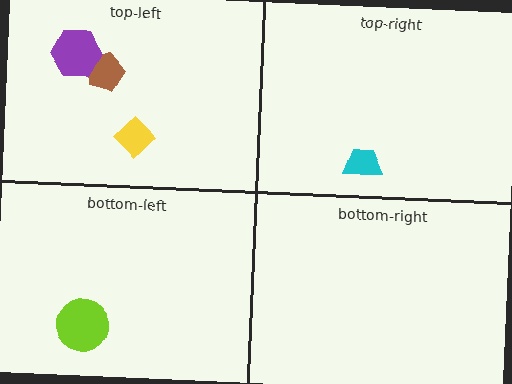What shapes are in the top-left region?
The brown pentagon, the purple hexagon, the yellow diamond.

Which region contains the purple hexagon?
The top-left region.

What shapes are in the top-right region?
The cyan trapezoid.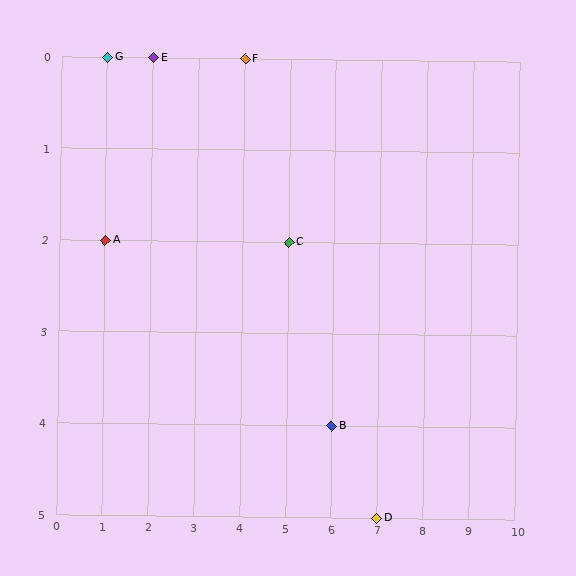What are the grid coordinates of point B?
Point B is at grid coordinates (6, 4).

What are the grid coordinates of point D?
Point D is at grid coordinates (7, 5).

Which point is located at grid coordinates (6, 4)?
Point B is at (6, 4).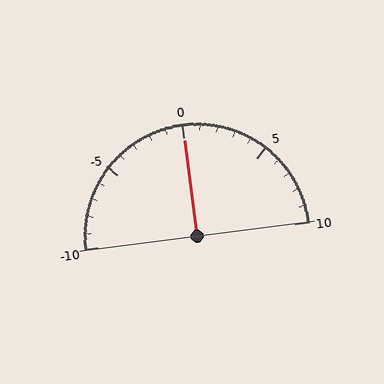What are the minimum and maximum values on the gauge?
The gauge ranges from -10 to 10.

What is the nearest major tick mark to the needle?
The nearest major tick mark is 0.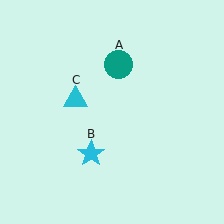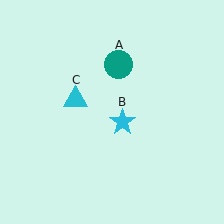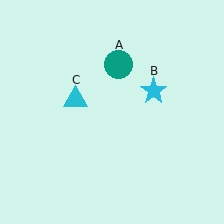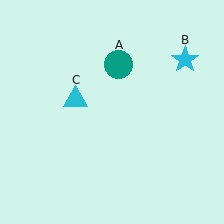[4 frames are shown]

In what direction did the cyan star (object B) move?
The cyan star (object B) moved up and to the right.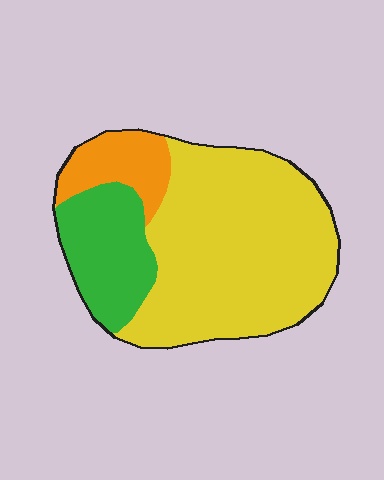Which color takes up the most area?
Yellow, at roughly 65%.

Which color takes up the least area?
Orange, at roughly 15%.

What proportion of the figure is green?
Green takes up between a sixth and a third of the figure.